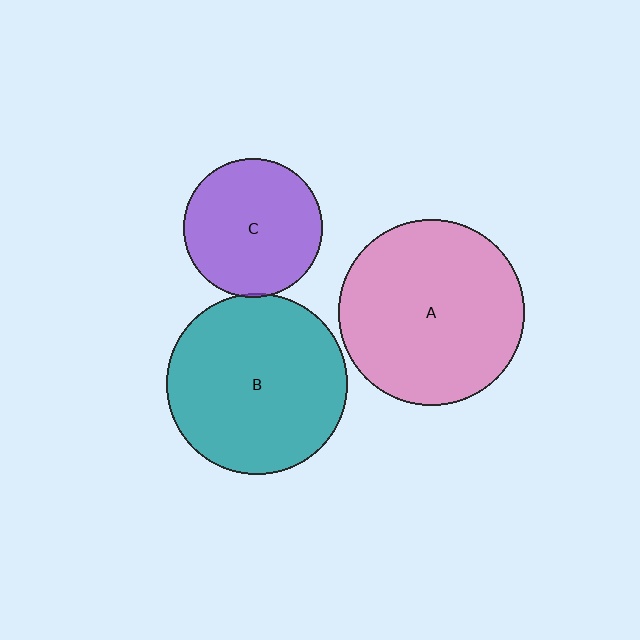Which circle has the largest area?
Circle A (pink).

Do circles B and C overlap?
Yes.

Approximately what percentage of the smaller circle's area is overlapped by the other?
Approximately 5%.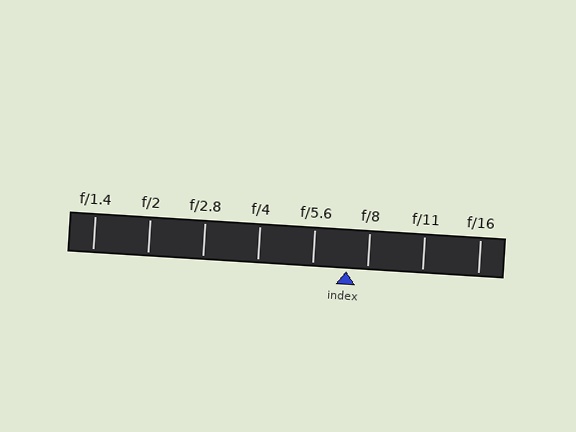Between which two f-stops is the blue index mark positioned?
The index mark is between f/5.6 and f/8.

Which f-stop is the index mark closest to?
The index mark is closest to f/8.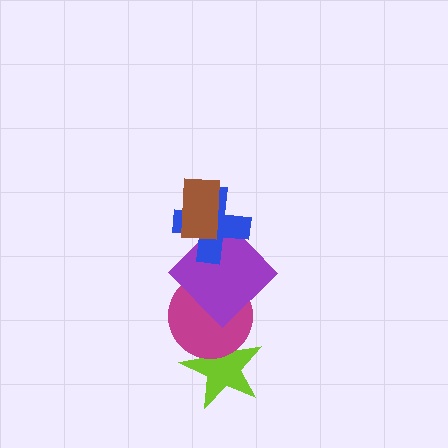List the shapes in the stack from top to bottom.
From top to bottom: the brown rectangle, the blue cross, the purple diamond, the magenta circle, the lime star.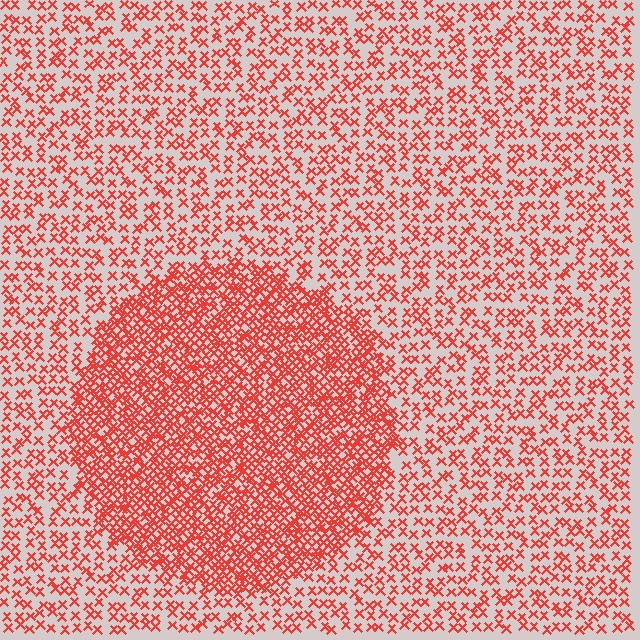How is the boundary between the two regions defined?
The boundary is defined by a change in element density (approximately 2.3x ratio). All elements are the same color, size, and shape.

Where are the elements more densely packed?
The elements are more densely packed inside the circle boundary.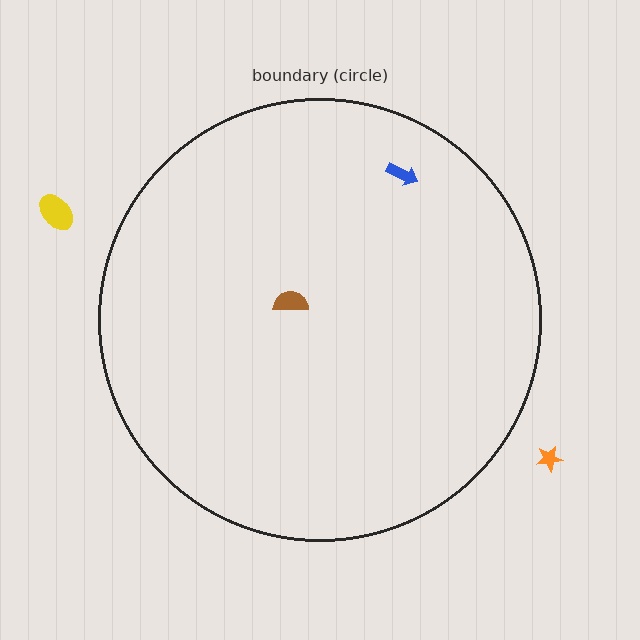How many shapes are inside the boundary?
2 inside, 2 outside.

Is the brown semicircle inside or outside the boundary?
Inside.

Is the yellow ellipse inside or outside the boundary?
Outside.